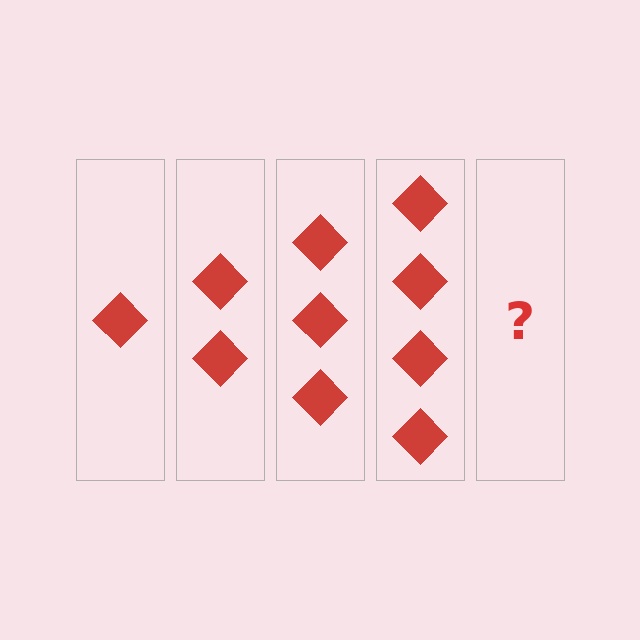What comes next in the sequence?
The next element should be 5 diamonds.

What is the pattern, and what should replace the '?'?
The pattern is that each step adds one more diamond. The '?' should be 5 diamonds.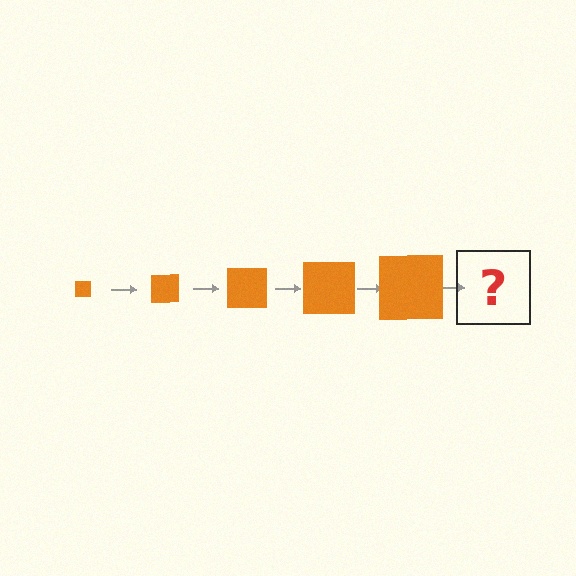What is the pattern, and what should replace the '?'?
The pattern is that the square gets progressively larger each step. The '?' should be an orange square, larger than the previous one.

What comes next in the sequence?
The next element should be an orange square, larger than the previous one.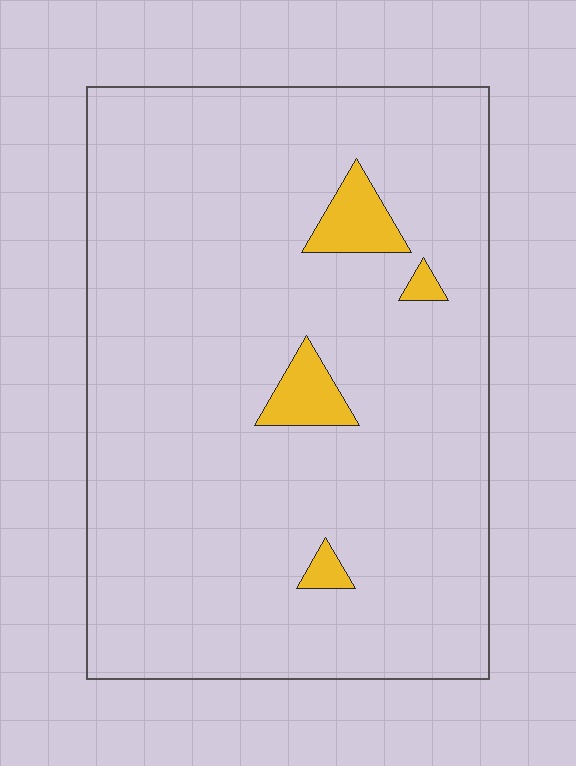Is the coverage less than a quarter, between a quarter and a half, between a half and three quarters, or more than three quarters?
Less than a quarter.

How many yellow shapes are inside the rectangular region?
4.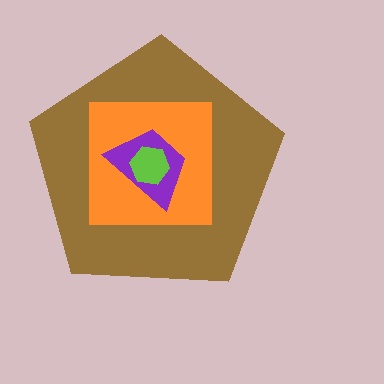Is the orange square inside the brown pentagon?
Yes.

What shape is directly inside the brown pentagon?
The orange square.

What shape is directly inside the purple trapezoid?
The lime hexagon.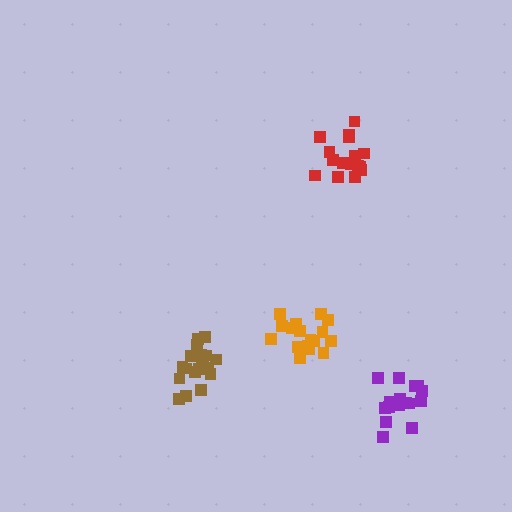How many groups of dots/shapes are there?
There are 4 groups.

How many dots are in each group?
Group 1: 16 dots, Group 2: 17 dots, Group 3: 19 dots, Group 4: 20 dots (72 total).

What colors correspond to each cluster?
The clusters are colored: purple, red, brown, orange.